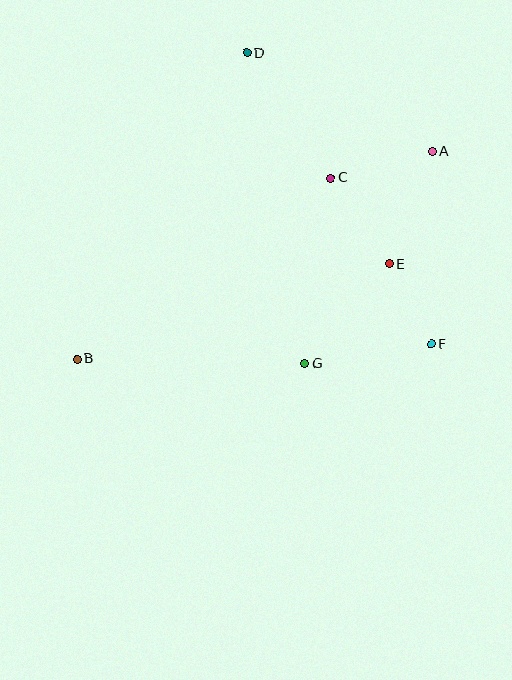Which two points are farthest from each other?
Points A and B are farthest from each other.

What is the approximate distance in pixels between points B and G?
The distance between B and G is approximately 228 pixels.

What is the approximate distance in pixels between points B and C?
The distance between B and C is approximately 312 pixels.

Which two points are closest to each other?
Points E and F are closest to each other.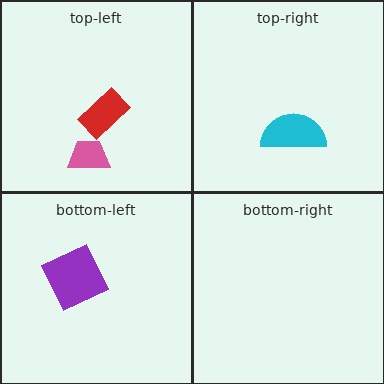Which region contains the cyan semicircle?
The top-right region.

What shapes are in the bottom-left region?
The purple square.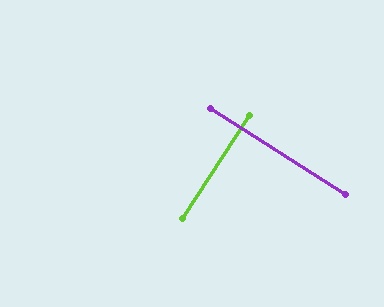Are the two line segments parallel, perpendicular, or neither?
Perpendicular — they meet at approximately 89°.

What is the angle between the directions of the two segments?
Approximately 89 degrees.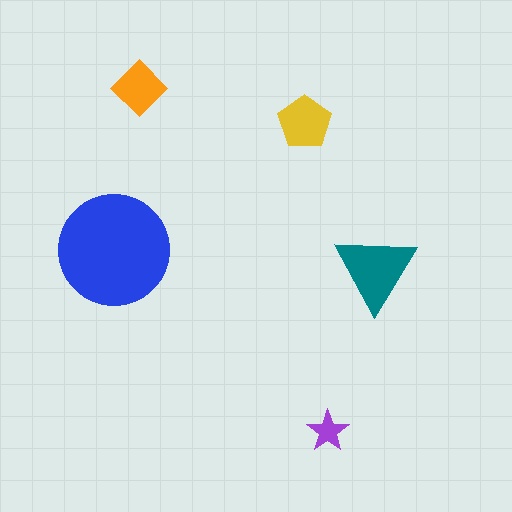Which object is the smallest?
The purple star.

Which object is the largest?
The blue circle.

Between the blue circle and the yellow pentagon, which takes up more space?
The blue circle.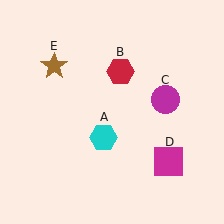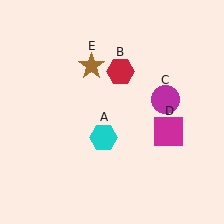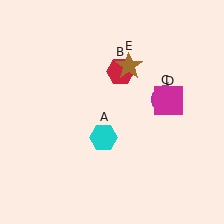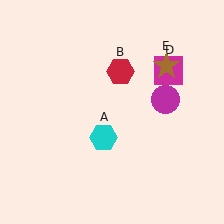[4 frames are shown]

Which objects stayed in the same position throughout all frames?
Cyan hexagon (object A) and red hexagon (object B) and magenta circle (object C) remained stationary.